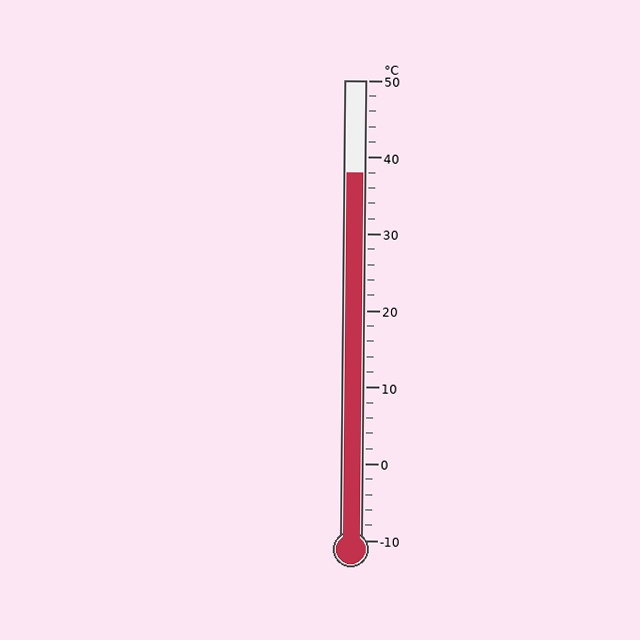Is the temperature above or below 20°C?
The temperature is above 20°C.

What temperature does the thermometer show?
The thermometer shows approximately 38°C.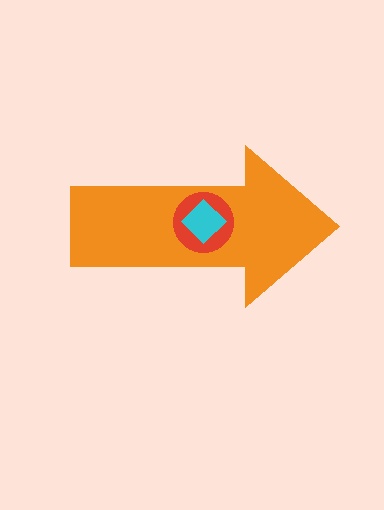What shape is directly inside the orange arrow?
The red circle.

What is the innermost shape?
The cyan diamond.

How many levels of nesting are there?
3.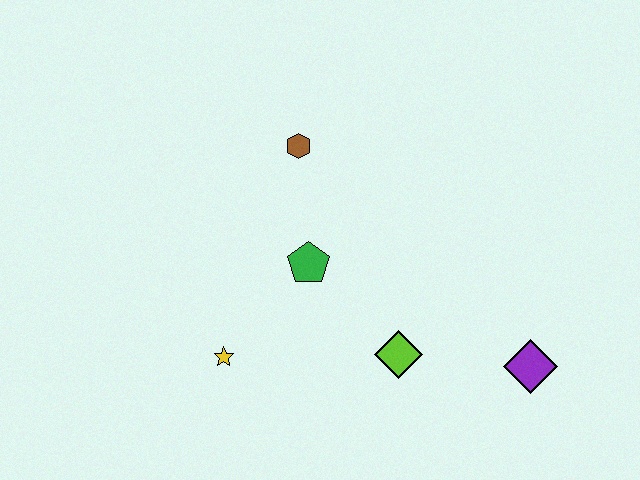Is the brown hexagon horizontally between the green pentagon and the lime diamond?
No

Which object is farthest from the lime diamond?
The brown hexagon is farthest from the lime diamond.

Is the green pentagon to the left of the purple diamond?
Yes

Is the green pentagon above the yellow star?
Yes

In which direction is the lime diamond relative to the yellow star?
The lime diamond is to the right of the yellow star.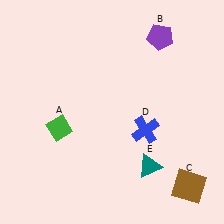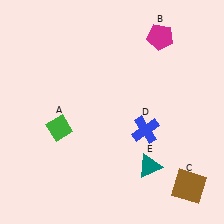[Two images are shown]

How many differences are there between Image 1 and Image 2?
There is 1 difference between the two images.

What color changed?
The pentagon (B) changed from purple in Image 1 to magenta in Image 2.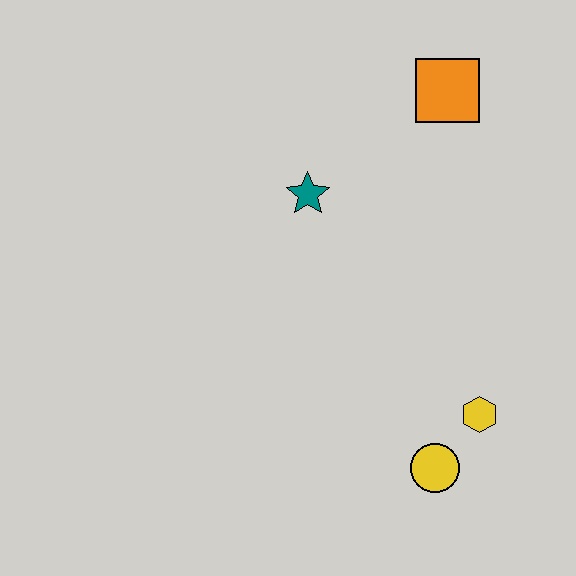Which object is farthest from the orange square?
The yellow circle is farthest from the orange square.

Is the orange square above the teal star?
Yes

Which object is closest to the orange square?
The teal star is closest to the orange square.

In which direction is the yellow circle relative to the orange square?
The yellow circle is below the orange square.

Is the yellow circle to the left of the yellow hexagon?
Yes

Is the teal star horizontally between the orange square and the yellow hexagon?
No